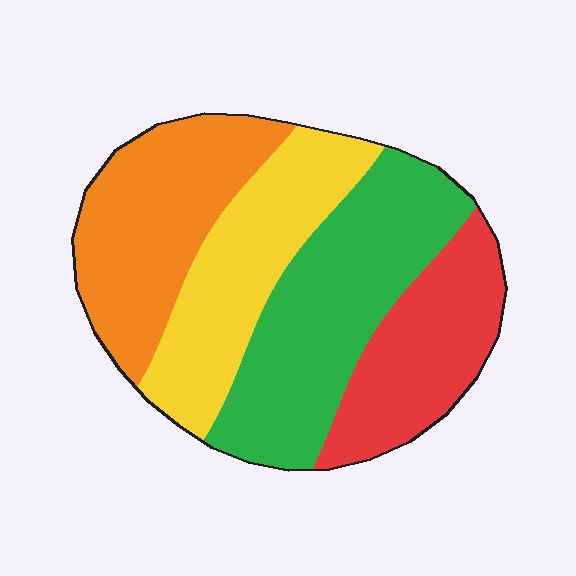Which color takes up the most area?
Green, at roughly 30%.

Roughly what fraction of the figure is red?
Red covers about 20% of the figure.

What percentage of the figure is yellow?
Yellow covers about 25% of the figure.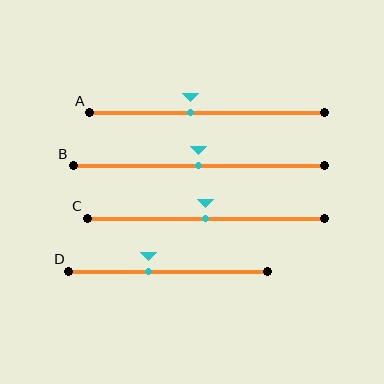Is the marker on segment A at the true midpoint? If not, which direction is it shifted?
No, the marker on segment A is shifted to the left by about 7% of the segment length.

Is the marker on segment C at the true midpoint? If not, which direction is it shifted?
Yes, the marker on segment C is at the true midpoint.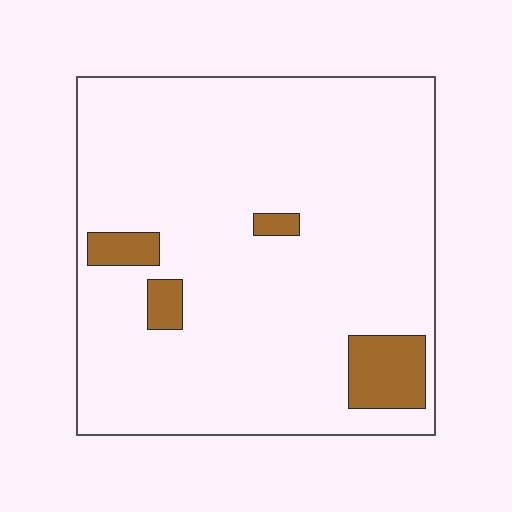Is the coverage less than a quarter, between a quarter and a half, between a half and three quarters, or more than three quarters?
Less than a quarter.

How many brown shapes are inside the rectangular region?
4.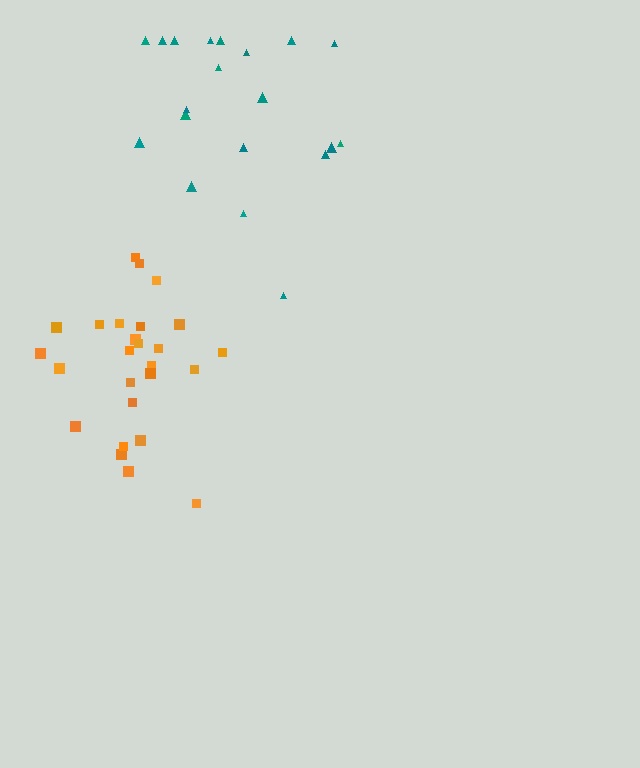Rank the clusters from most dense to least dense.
orange, teal.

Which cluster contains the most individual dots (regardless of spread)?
Orange (26).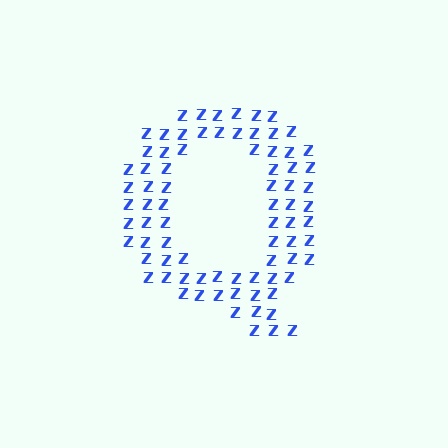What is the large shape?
The large shape is the letter Q.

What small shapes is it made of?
It is made of small letter Z's.